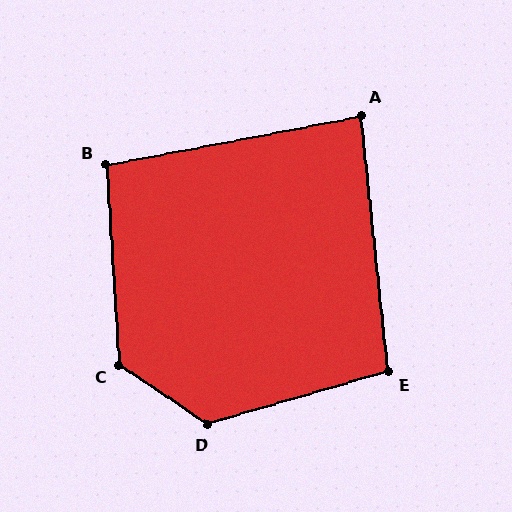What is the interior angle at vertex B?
Approximately 97 degrees (obtuse).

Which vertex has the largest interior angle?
D, at approximately 130 degrees.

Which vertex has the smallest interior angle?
A, at approximately 85 degrees.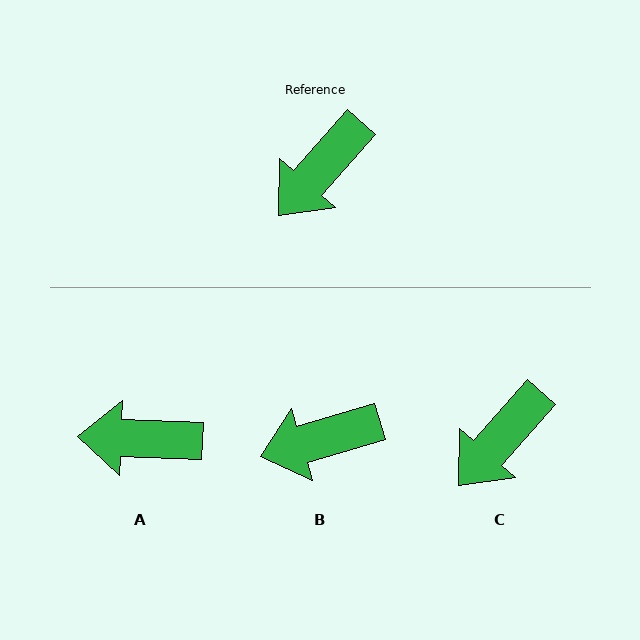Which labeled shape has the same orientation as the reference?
C.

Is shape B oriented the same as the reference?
No, it is off by about 32 degrees.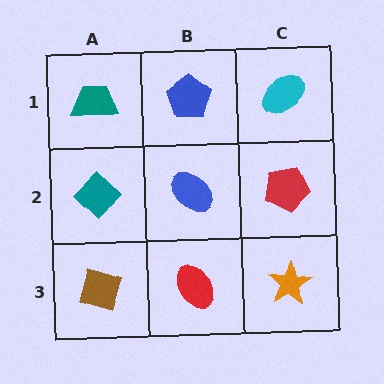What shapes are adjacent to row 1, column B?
A blue ellipse (row 2, column B), a teal trapezoid (row 1, column A), a cyan ellipse (row 1, column C).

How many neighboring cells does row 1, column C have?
2.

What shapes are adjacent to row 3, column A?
A teal diamond (row 2, column A), a red ellipse (row 3, column B).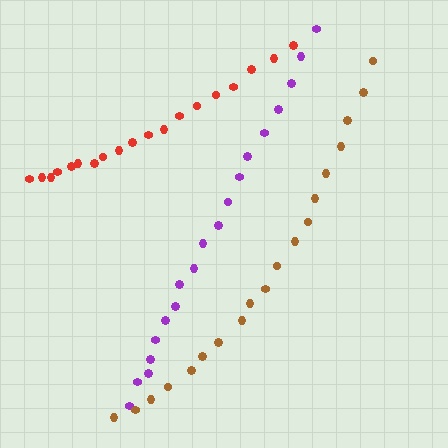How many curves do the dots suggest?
There are 3 distinct paths.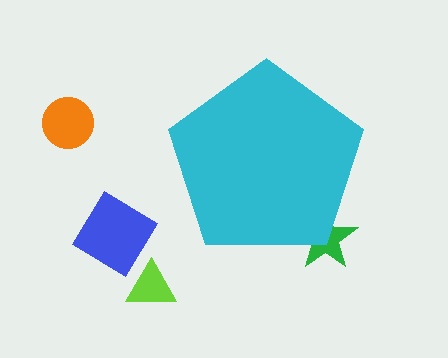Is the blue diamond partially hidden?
No, the blue diamond is fully visible.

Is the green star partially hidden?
Yes, the green star is partially hidden behind the cyan pentagon.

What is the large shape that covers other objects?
A cyan pentagon.